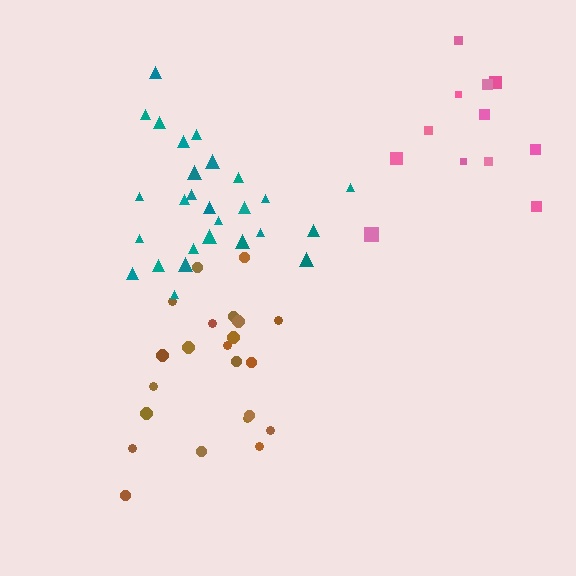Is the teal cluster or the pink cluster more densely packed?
Teal.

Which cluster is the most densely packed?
Teal.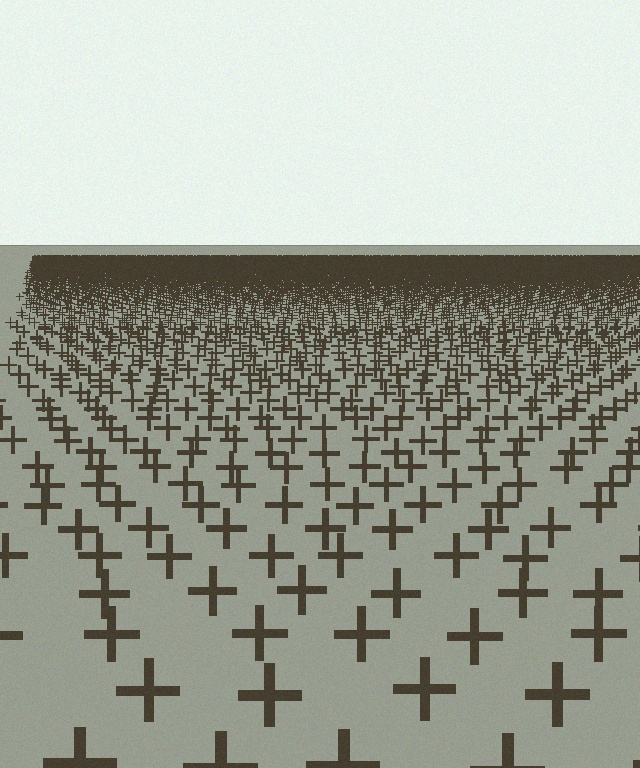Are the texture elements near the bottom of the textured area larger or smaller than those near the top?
Larger. Near the bottom, elements are closer to the viewer and appear at a bigger on-screen size.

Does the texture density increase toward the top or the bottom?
Density increases toward the top.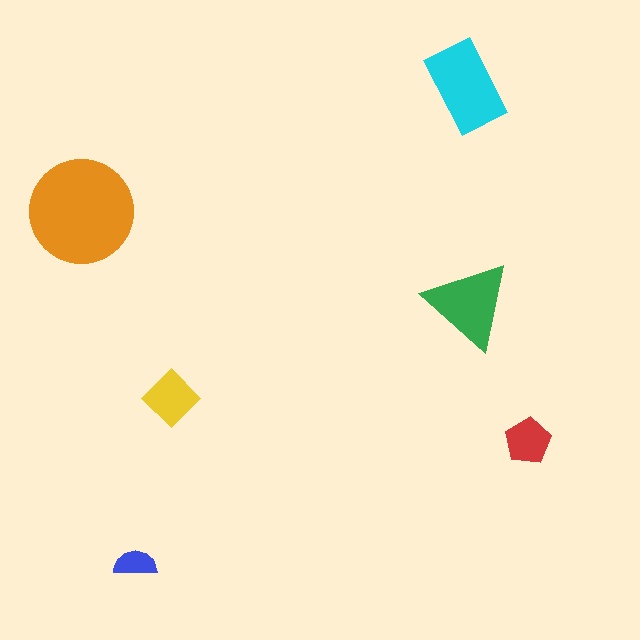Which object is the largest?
The orange circle.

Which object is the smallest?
The blue semicircle.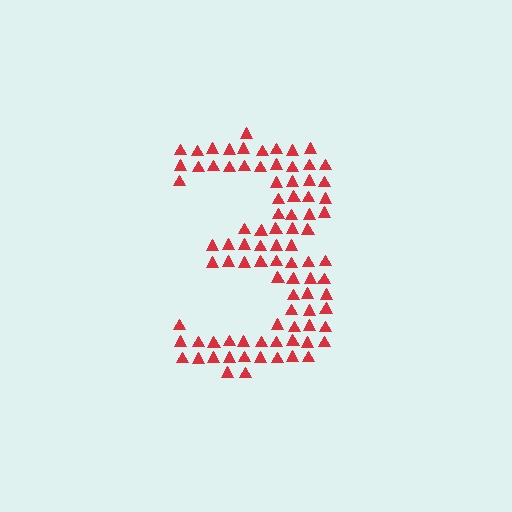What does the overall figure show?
The overall figure shows the digit 3.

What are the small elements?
The small elements are triangles.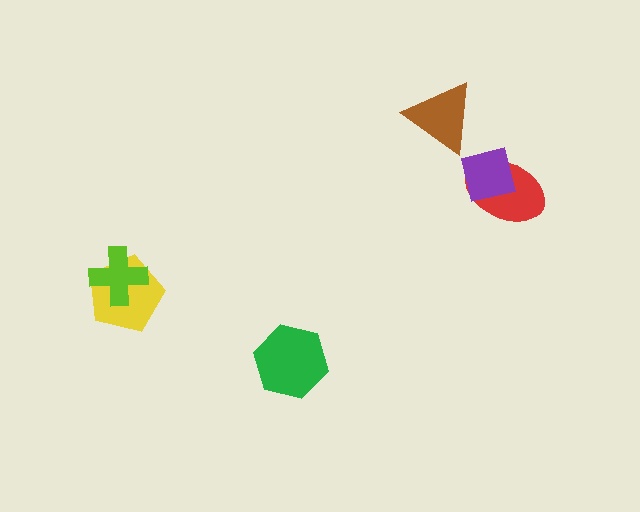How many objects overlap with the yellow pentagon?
1 object overlaps with the yellow pentagon.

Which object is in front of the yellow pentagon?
The lime cross is in front of the yellow pentagon.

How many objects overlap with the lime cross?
1 object overlaps with the lime cross.